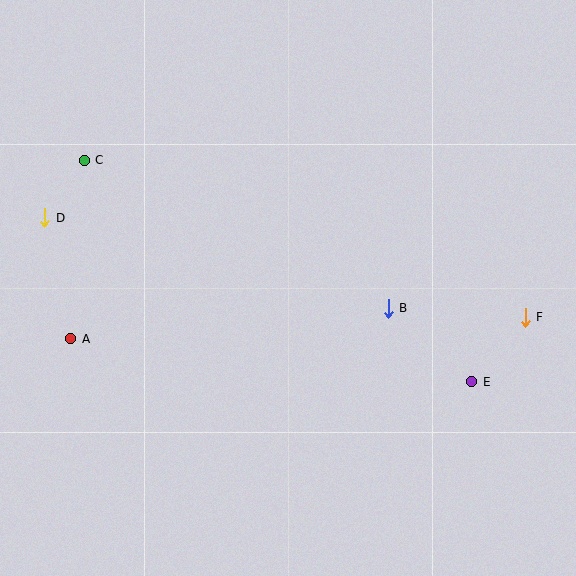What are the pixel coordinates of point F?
Point F is at (525, 317).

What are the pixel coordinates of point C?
Point C is at (84, 160).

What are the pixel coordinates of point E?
Point E is at (472, 382).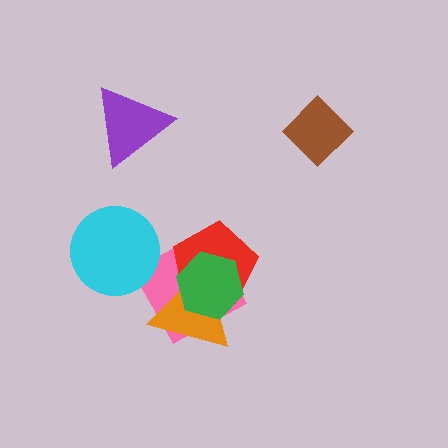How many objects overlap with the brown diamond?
0 objects overlap with the brown diamond.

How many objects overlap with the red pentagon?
3 objects overlap with the red pentagon.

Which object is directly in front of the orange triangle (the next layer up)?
The red pentagon is directly in front of the orange triangle.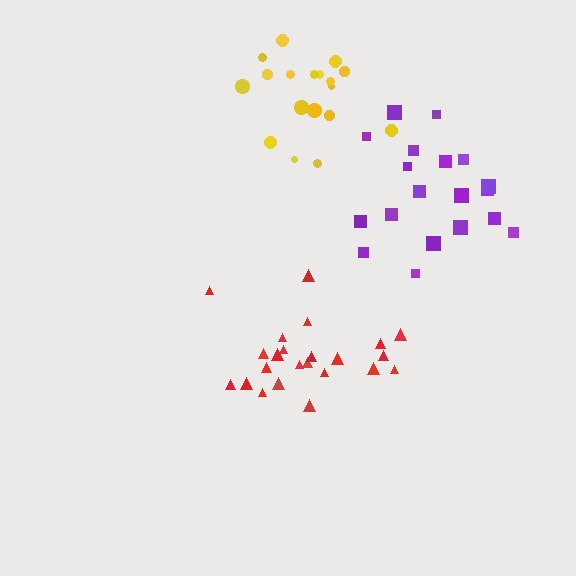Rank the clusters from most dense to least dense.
yellow, red, purple.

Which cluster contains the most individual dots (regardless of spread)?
Red (23).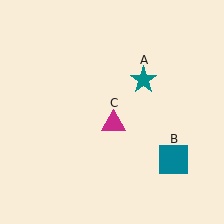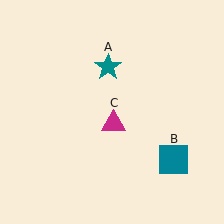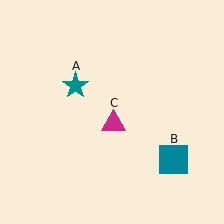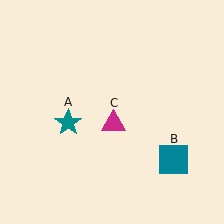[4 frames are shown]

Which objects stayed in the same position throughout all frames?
Teal square (object B) and magenta triangle (object C) remained stationary.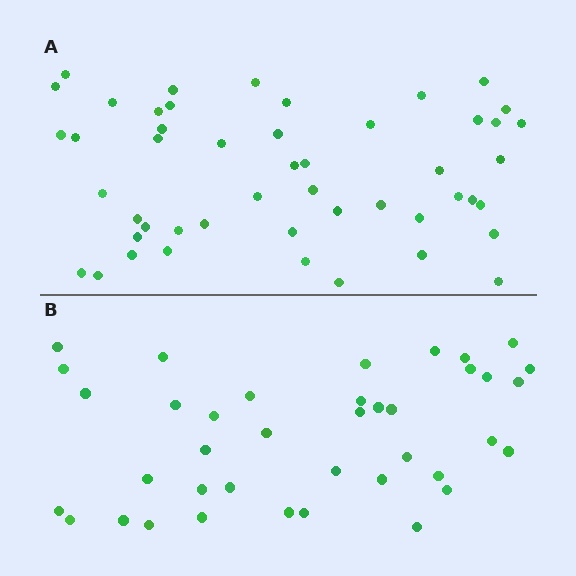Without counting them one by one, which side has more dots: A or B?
Region A (the top region) has more dots.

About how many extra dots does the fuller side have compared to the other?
Region A has roughly 10 or so more dots than region B.